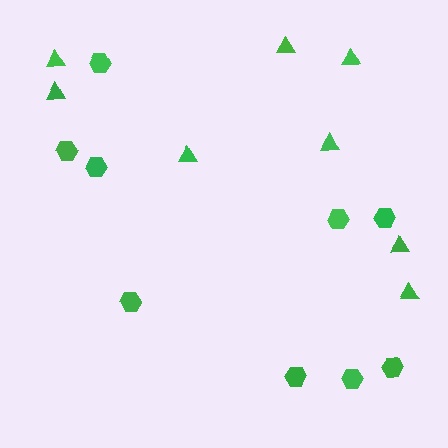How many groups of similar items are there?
There are 2 groups: one group of hexagons (9) and one group of triangles (8).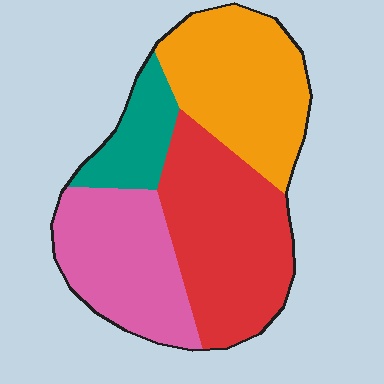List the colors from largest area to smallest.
From largest to smallest: red, orange, pink, teal.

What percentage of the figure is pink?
Pink takes up about one quarter (1/4) of the figure.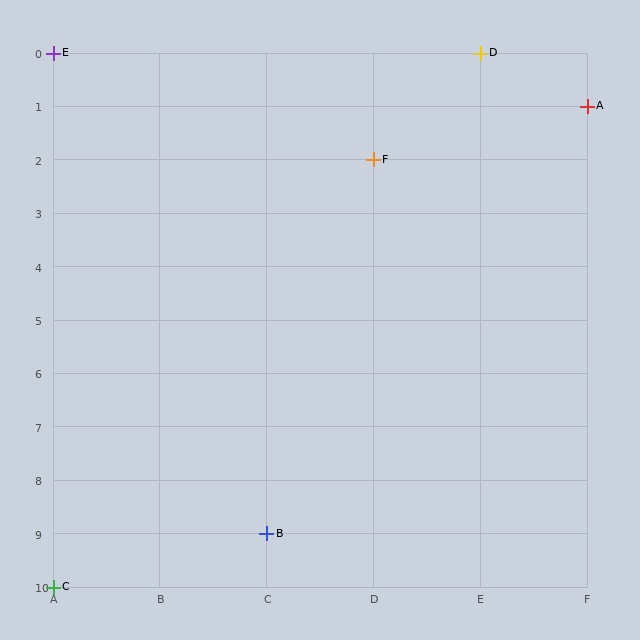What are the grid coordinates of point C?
Point C is at grid coordinates (A, 10).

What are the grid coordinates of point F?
Point F is at grid coordinates (D, 2).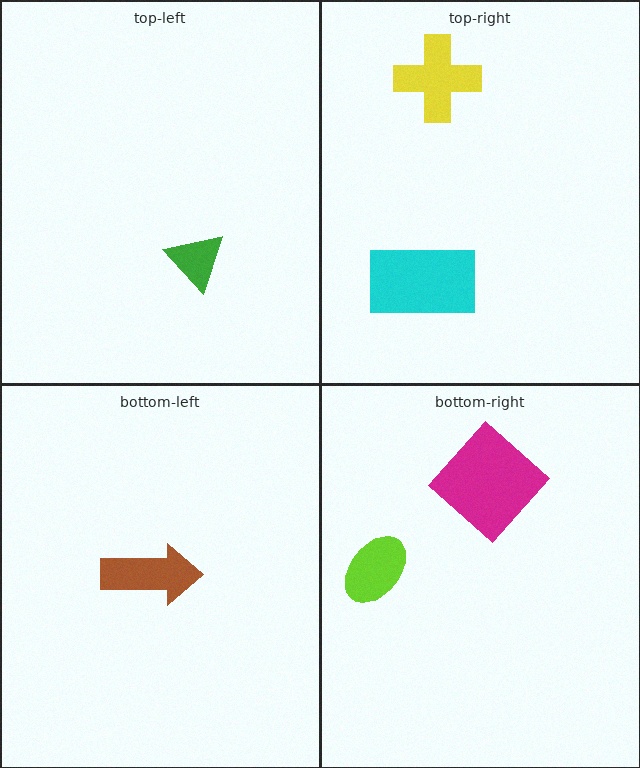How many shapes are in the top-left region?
1.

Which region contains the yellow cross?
The top-right region.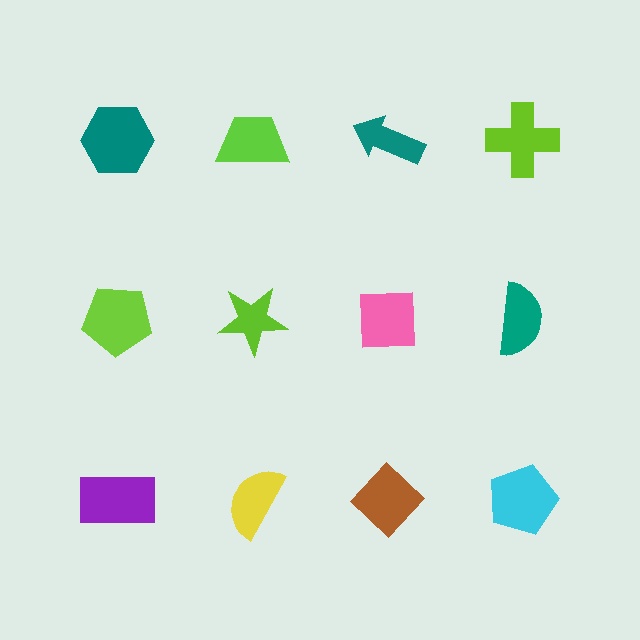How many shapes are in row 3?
4 shapes.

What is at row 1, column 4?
A lime cross.